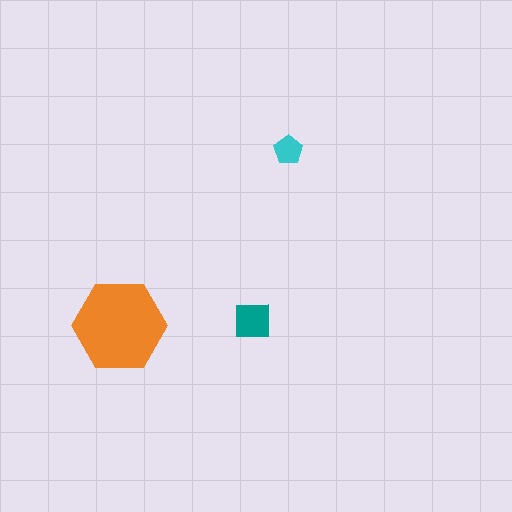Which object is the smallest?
The cyan pentagon.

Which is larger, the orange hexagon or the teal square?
The orange hexagon.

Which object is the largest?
The orange hexagon.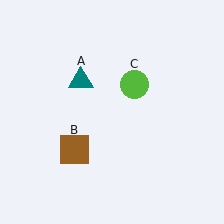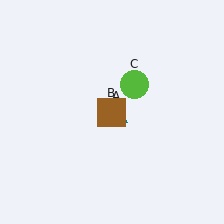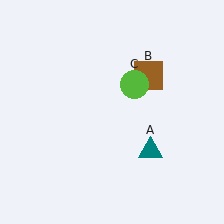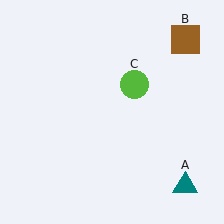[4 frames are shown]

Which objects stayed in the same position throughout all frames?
Lime circle (object C) remained stationary.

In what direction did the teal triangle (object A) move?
The teal triangle (object A) moved down and to the right.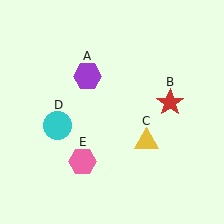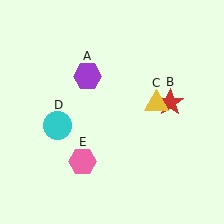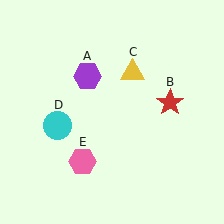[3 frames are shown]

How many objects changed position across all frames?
1 object changed position: yellow triangle (object C).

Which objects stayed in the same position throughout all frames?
Purple hexagon (object A) and red star (object B) and cyan circle (object D) and pink hexagon (object E) remained stationary.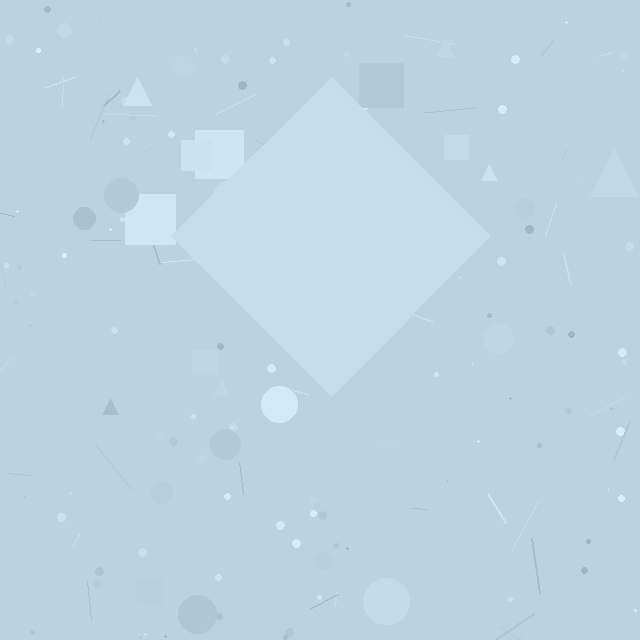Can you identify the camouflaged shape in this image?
The camouflaged shape is a diamond.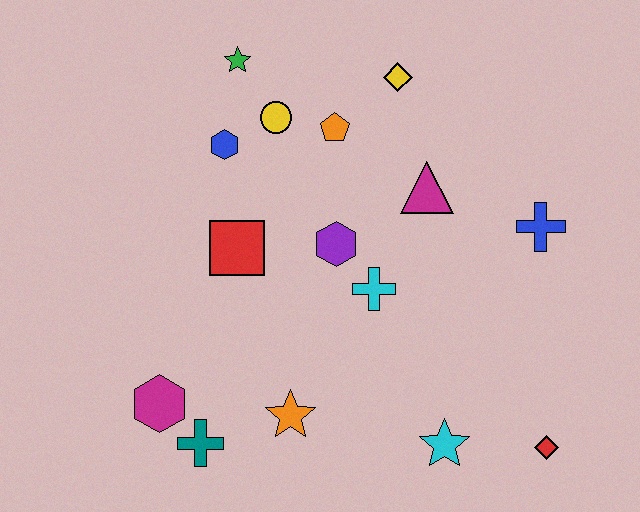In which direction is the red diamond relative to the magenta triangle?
The red diamond is below the magenta triangle.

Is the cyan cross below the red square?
Yes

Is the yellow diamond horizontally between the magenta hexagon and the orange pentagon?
No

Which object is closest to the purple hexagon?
The cyan cross is closest to the purple hexagon.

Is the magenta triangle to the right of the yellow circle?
Yes